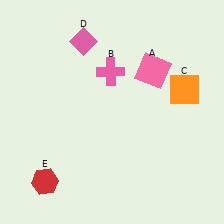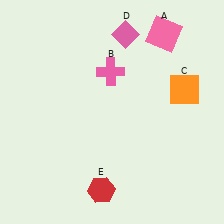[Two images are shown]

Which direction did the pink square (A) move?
The pink square (A) moved up.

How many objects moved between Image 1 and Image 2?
3 objects moved between the two images.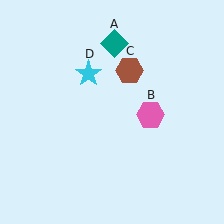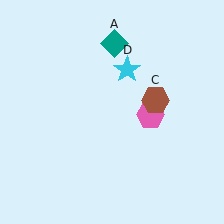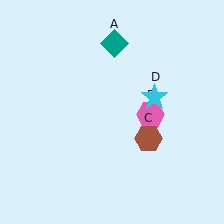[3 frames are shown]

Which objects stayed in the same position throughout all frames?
Teal diamond (object A) and pink hexagon (object B) remained stationary.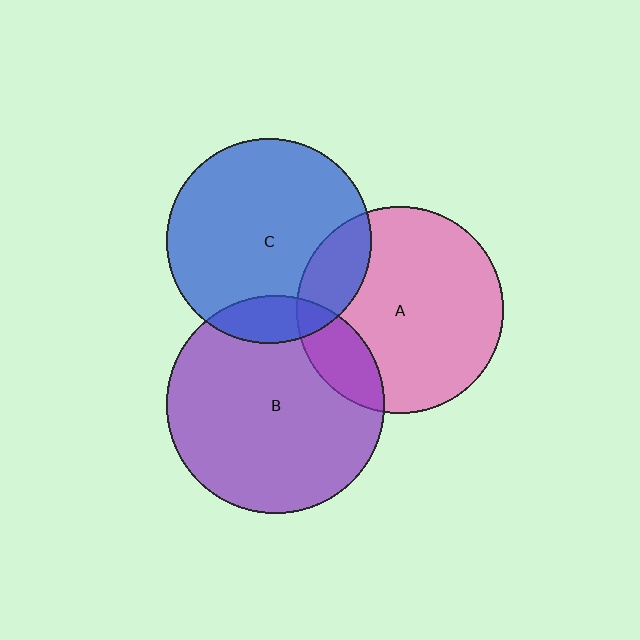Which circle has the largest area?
Circle B (purple).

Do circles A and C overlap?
Yes.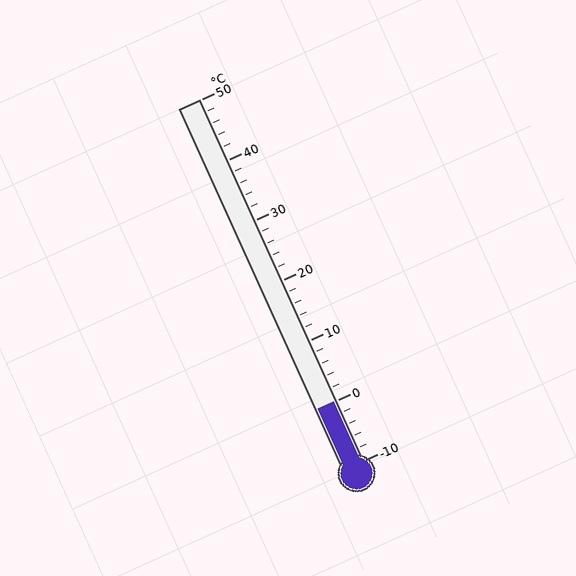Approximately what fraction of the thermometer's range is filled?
The thermometer is filled to approximately 15% of its range.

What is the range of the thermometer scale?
The thermometer scale ranges from -10°C to 50°C.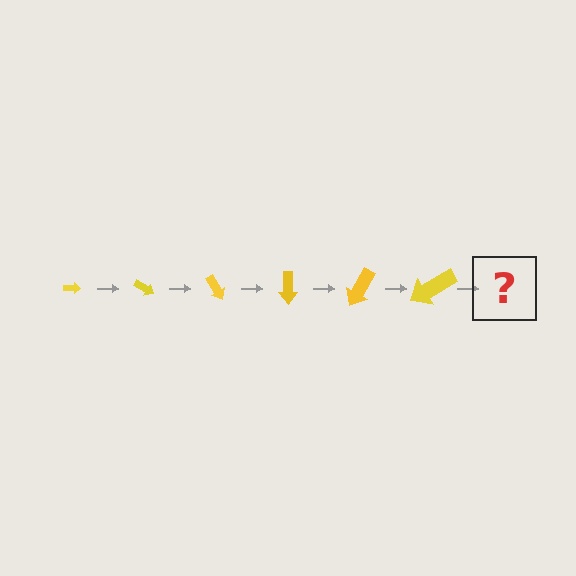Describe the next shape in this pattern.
It should be an arrow, larger than the previous one and rotated 180 degrees from the start.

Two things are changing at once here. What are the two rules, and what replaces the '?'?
The two rules are that the arrow grows larger each step and it rotates 30 degrees each step. The '?' should be an arrow, larger than the previous one and rotated 180 degrees from the start.